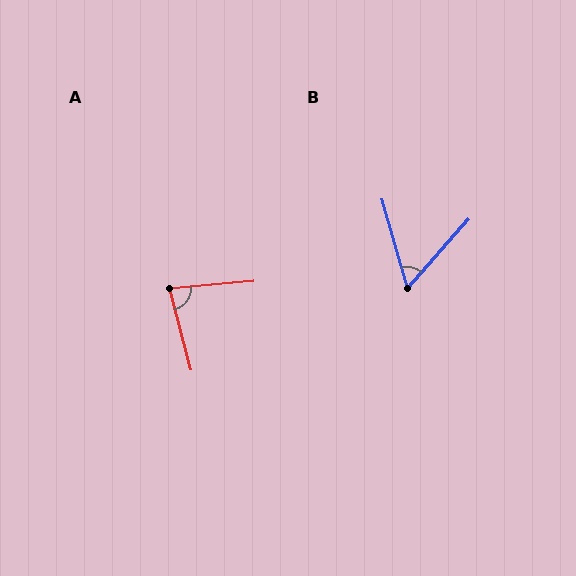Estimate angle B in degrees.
Approximately 58 degrees.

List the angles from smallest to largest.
B (58°), A (81°).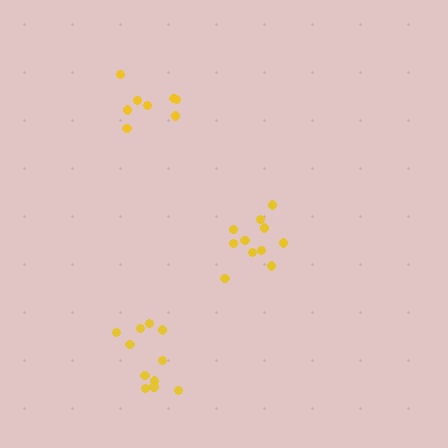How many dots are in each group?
Group 1: 11 dots, Group 2: 11 dots, Group 3: 8 dots (30 total).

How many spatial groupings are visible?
There are 3 spatial groupings.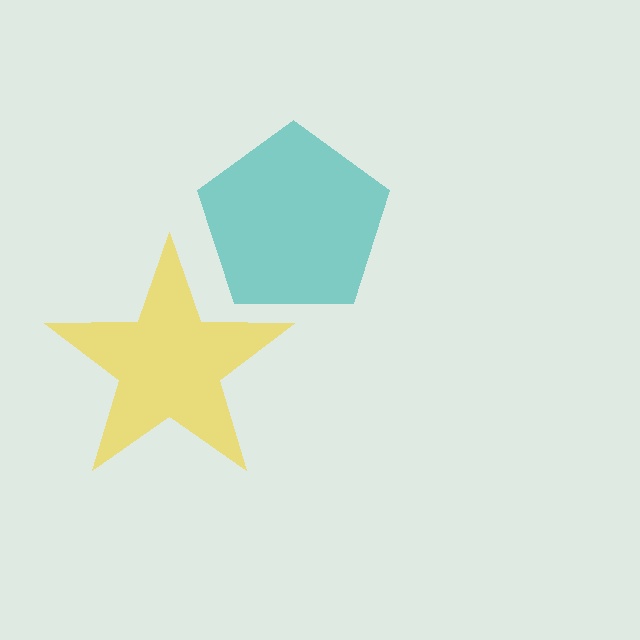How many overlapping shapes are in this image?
There are 2 overlapping shapes in the image.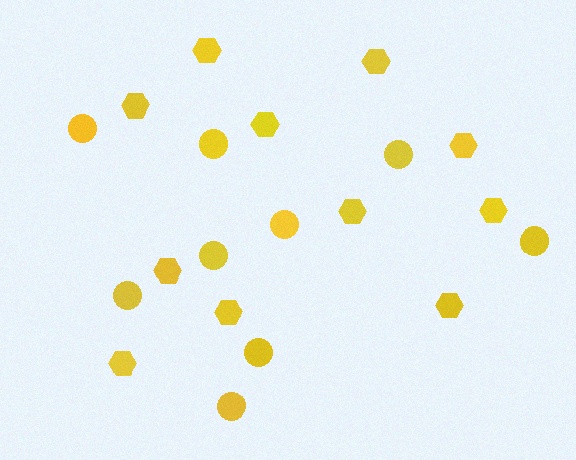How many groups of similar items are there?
There are 2 groups: one group of circles (9) and one group of hexagons (11).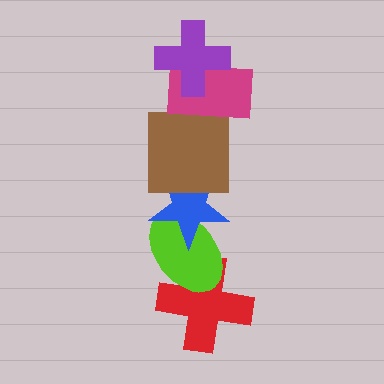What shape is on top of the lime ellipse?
The blue star is on top of the lime ellipse.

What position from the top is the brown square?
The brown square is 3rd from the top.